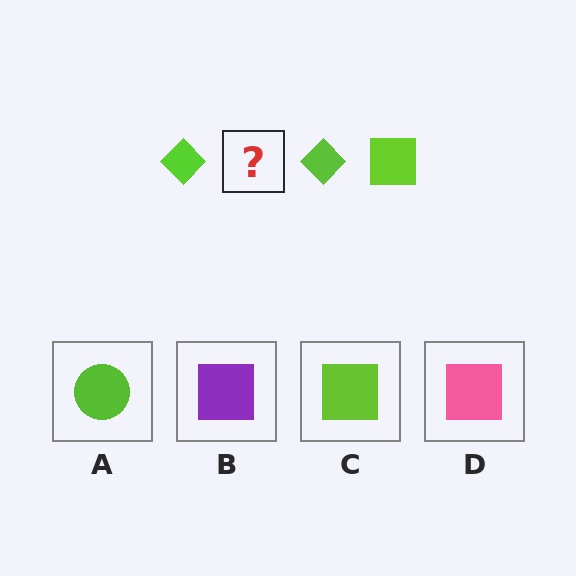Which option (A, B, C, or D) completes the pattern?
C.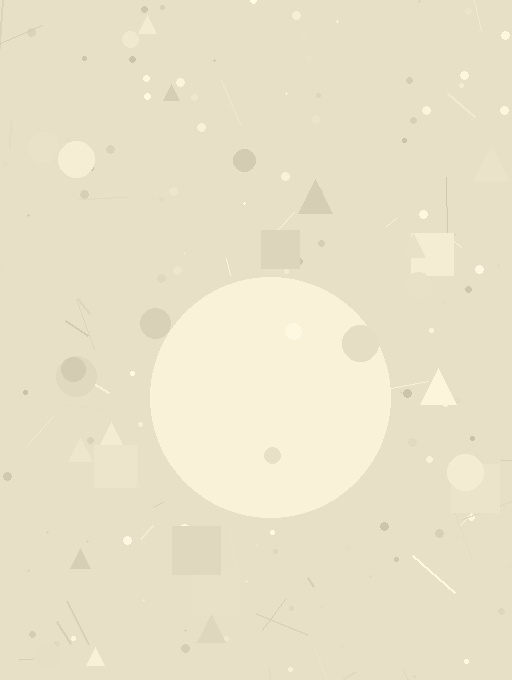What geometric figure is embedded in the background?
A circle is embedded in the background.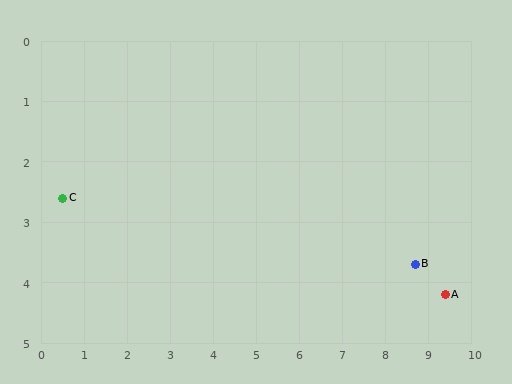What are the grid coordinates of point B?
Point B is at approximately (8.7, 3.7).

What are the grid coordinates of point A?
Point A is at approximately (9.4, 4.2).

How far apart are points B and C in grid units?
Points B and C are about 8.3 grid units apart.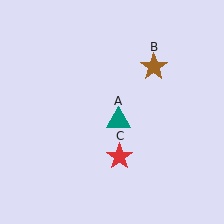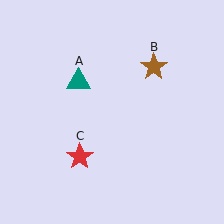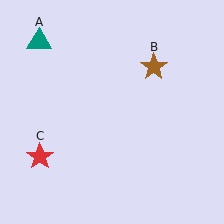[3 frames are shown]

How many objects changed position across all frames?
2 objects changed position: teal triangle (object A), red star (object C).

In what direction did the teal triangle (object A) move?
The teal triangle (object A) moved up and to the left.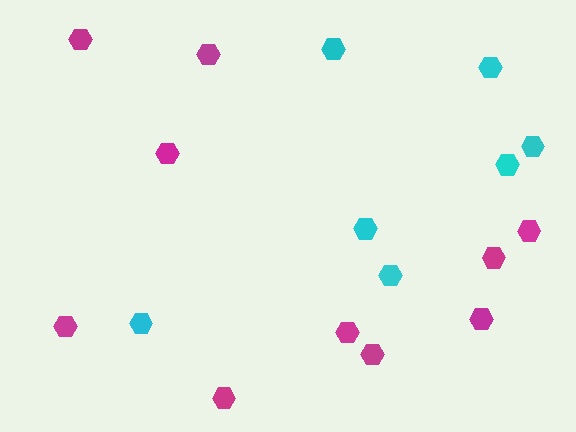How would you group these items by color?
There are 2 groups: one group of cyan hexagons (7) and one group of magenta hexagons (10).